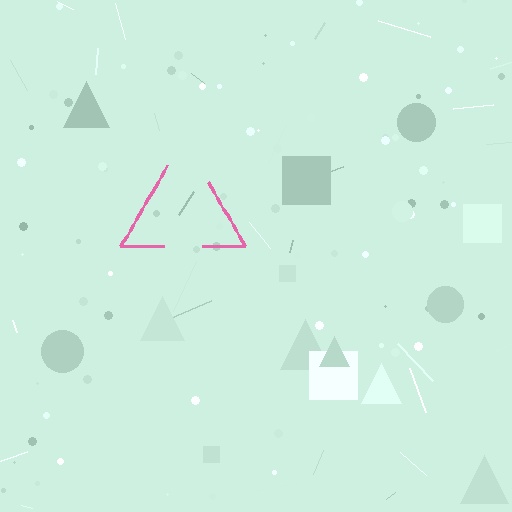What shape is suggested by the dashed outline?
The dashed outline suggests a triangle.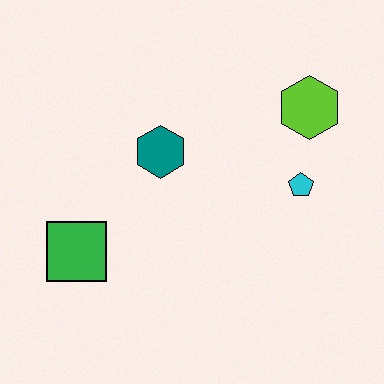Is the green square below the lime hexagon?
Yes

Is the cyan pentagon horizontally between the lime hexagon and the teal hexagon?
Yes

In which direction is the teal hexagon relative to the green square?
The teal hexagon is above the green square.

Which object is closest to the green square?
The teal hexagon is closest to the green square.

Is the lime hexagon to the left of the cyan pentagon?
No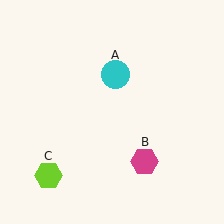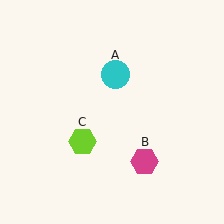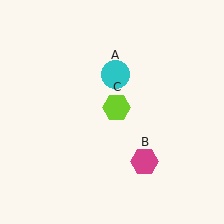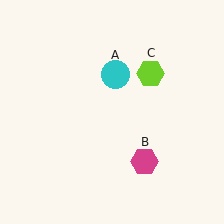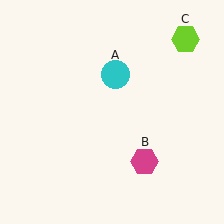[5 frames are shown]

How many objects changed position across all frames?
1 object changed position: lime hexagon (object C).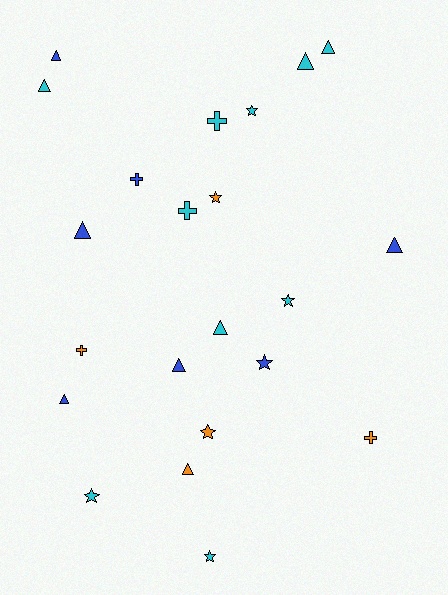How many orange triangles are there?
There is 1 orange triangle.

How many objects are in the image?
There are 22 objects.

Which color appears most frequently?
Cyan, with 10 objects.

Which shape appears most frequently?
Triangle, with 10 objects.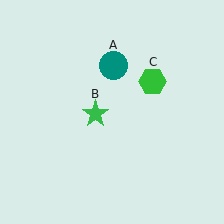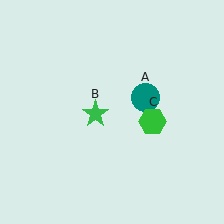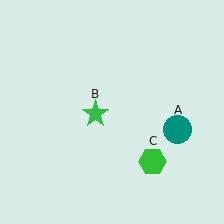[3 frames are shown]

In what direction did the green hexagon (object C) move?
The green hexagon (object C) moved down.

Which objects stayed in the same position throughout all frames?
Green star (object B) remained stationary.